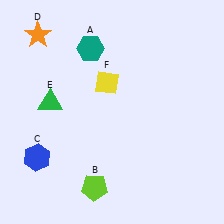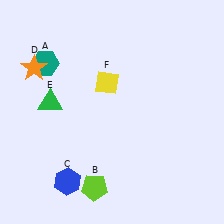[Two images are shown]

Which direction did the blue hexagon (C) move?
The blue hexagon (C) moved right.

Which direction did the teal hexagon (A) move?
The teal hexagon (A) moved left.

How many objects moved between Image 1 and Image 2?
3 objects moved between the two images.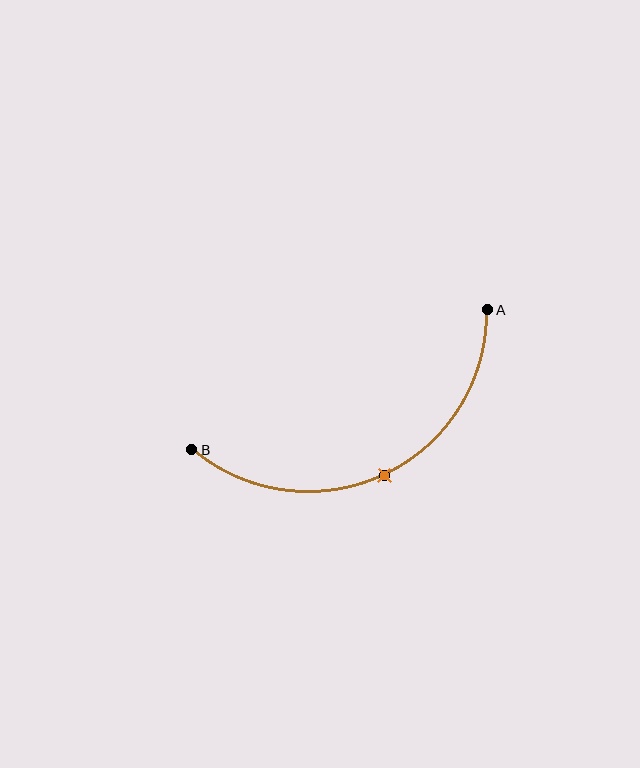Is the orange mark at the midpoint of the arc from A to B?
Yes. The orange mark lies on the arc at equal arc-length from both A and B — it is the arc midpoint.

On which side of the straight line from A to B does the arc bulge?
The arc bulges below the straight line connecting A and B.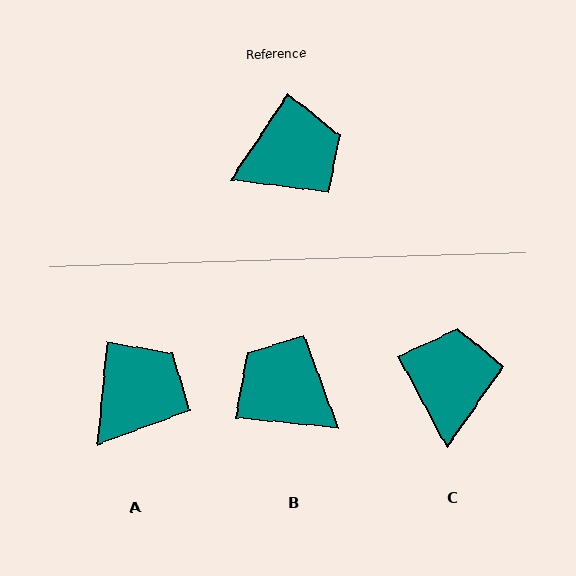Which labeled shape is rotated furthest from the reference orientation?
B, about 118 degrees away.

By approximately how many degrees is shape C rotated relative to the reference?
Approximately 62 degrees counter-clockwise.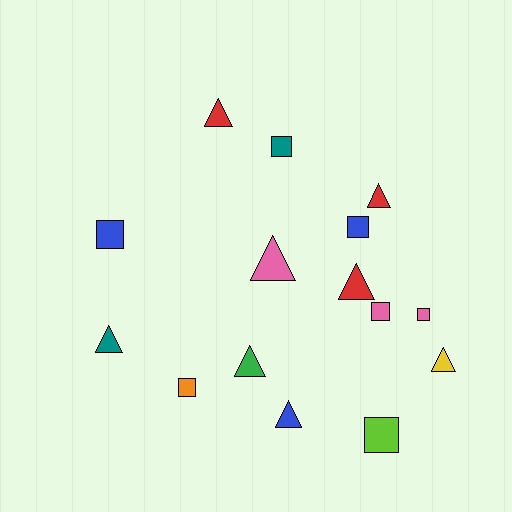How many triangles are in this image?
There are 8 triangles.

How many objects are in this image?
There are 15 objects.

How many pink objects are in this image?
There are 3 pink objects.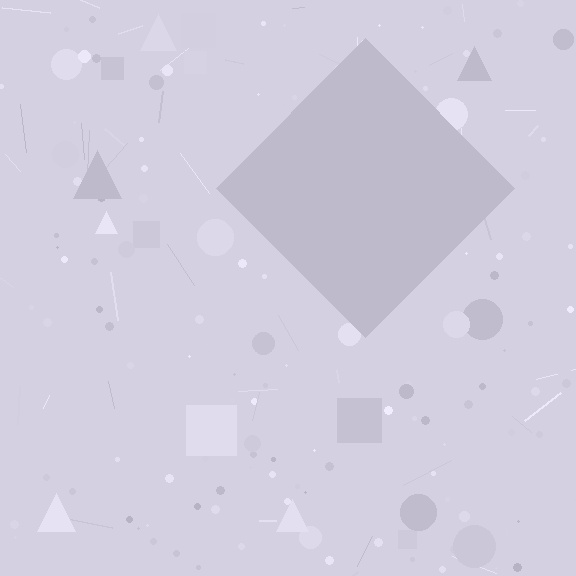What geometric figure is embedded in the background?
A diamond is embedded in the background.